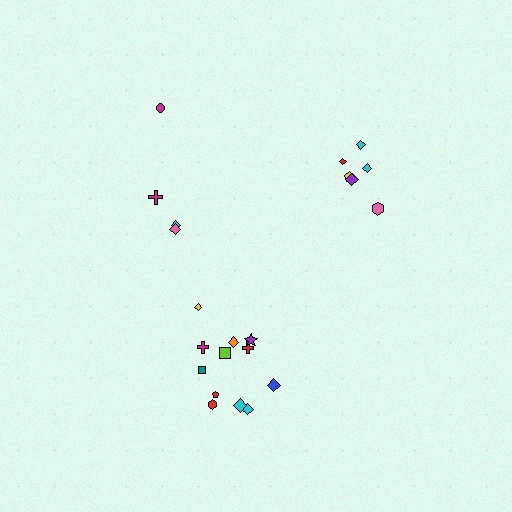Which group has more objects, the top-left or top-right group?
The top-right group.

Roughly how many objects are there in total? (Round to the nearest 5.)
Roughly 20 objects in total.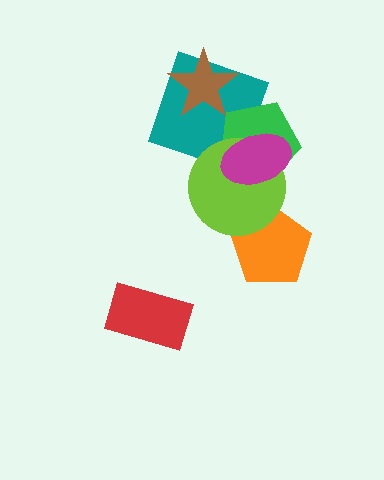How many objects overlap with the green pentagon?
3 objects overlap with the green pentagon.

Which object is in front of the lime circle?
The magenta ellipse is in front of the lime circle.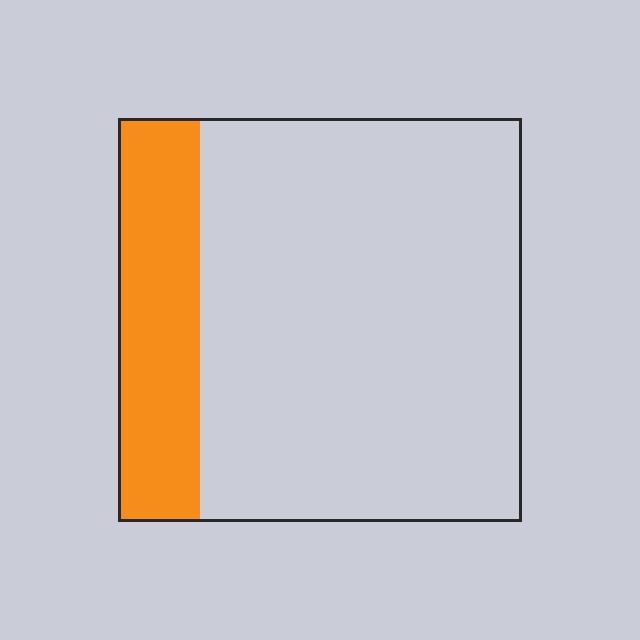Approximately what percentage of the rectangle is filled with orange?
Approximately 20%.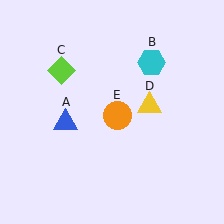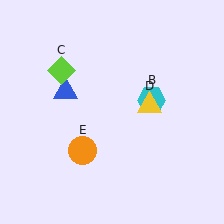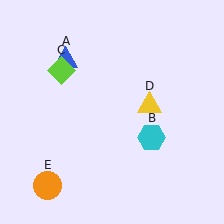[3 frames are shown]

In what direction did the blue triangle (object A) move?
The blue triangle (object A) moved up.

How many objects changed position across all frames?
3 objects changed position: blue triangle (object A), cyan hexagon (object B), orange circle (object E).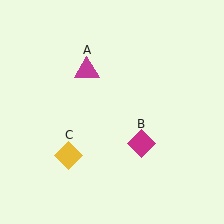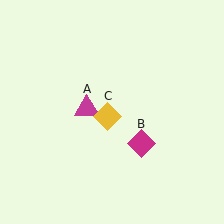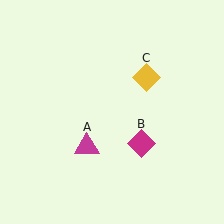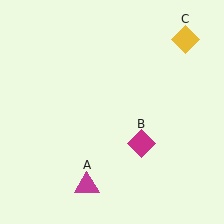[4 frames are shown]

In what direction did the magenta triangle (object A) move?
The magenta triangle (object A) moved down.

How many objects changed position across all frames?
2 objects changed position: magenta triangle (object A), yellow diamond (object C).